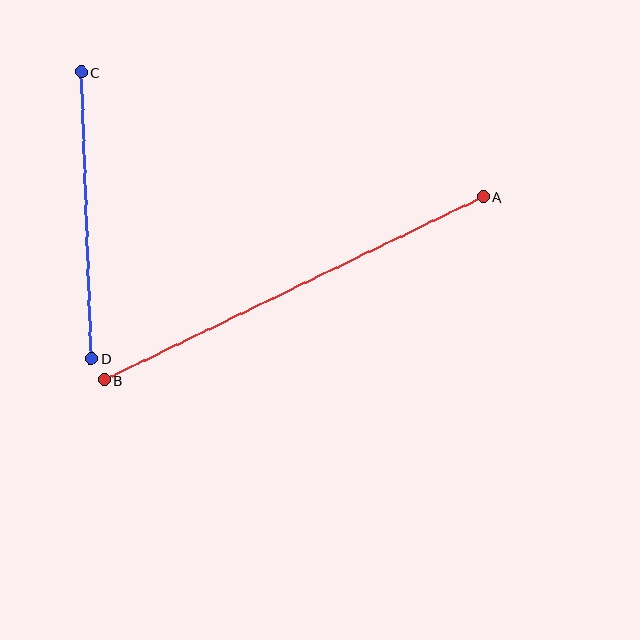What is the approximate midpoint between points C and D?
The midpoint is at approximately (86, 215) pixels.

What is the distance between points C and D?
The distance is approximately 286 pixels.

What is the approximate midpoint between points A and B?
The midpoint is at approximately (294, 289) pixels.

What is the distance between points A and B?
The distance is approximately 421 pixels.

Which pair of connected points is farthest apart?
Points A and B are farthest apart.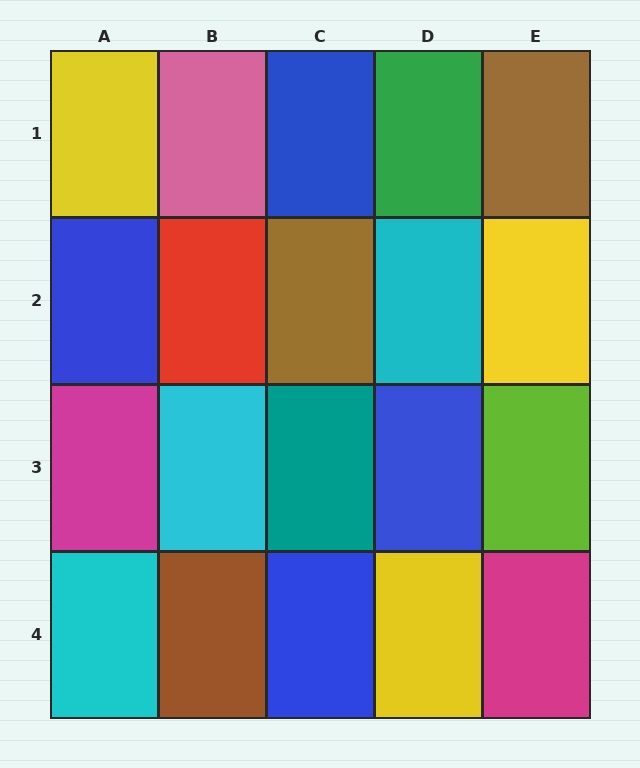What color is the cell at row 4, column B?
Brown.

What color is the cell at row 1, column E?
Brown.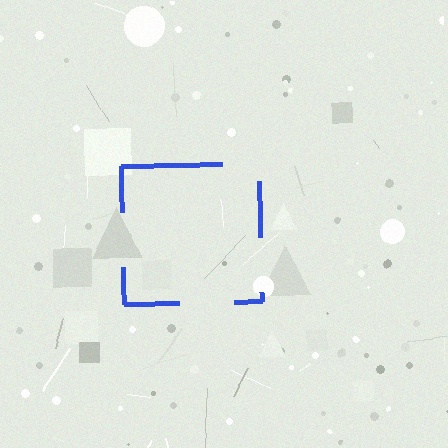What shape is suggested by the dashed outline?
The dashed outline suggests a square.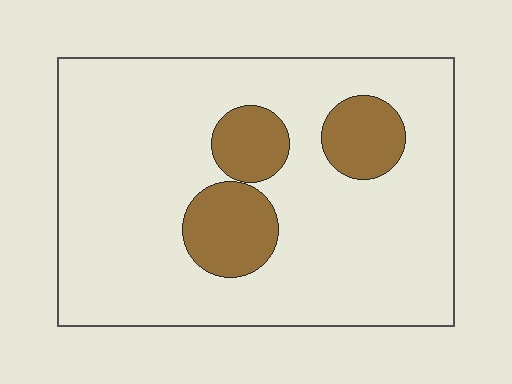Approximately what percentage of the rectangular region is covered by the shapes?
Approximately 15%.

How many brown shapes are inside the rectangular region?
3.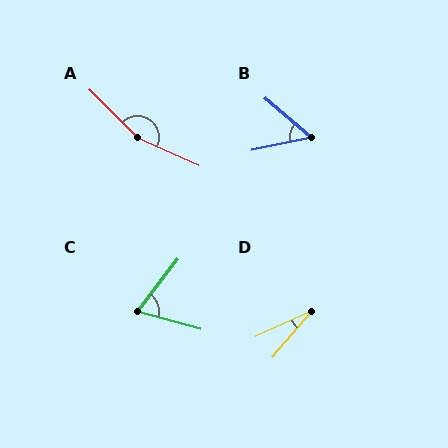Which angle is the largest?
A, at approximately 159 degrees.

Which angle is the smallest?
D, at approximately 25 degrees.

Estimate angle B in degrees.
Approximately 52 degrees.